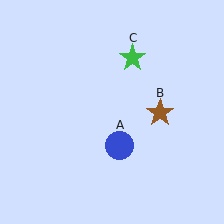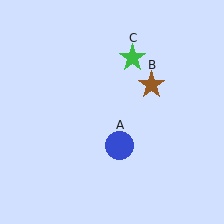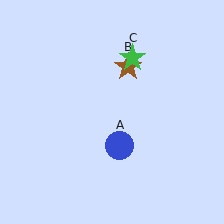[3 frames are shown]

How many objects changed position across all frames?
1 object changed position: brown star (object B).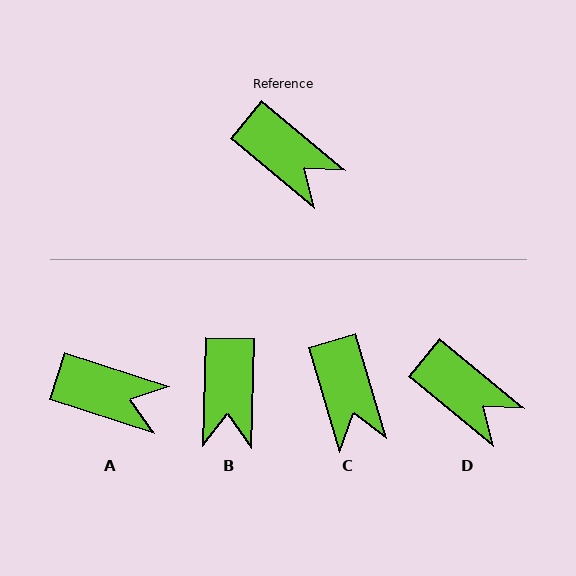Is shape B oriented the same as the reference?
No, it is off by about 52 degrees.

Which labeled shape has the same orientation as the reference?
D.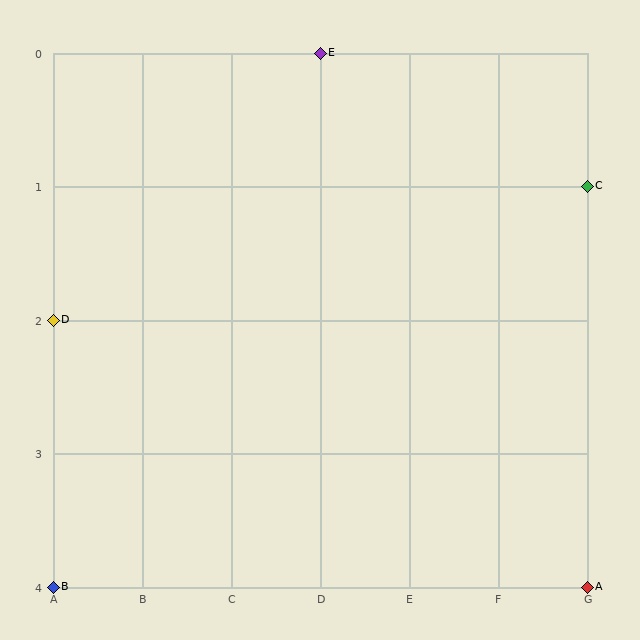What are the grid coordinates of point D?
Point D is at grid coordinates (A, 2).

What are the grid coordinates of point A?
Point A is at grid coordinates (G, 4).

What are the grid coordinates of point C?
Point C is at grid coordinates (G, 1).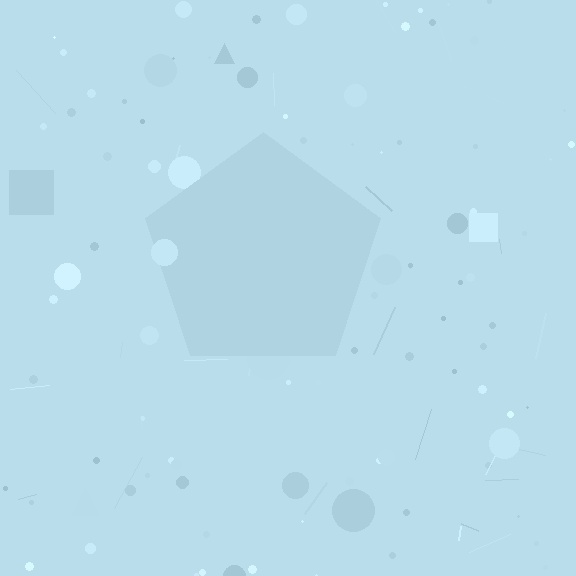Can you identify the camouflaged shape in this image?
The camouflaged shape is a pentagon.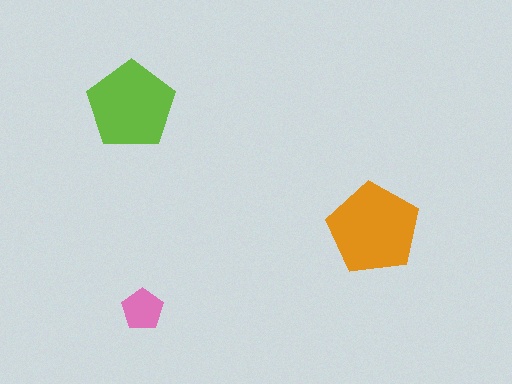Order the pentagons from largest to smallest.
the orange one, the lime one, the pink one.